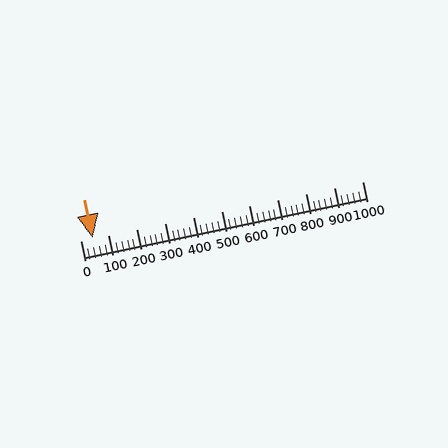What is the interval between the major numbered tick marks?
The major tick marks are spaced 100 units apart.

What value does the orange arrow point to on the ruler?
The orange arrow points to approximately 44.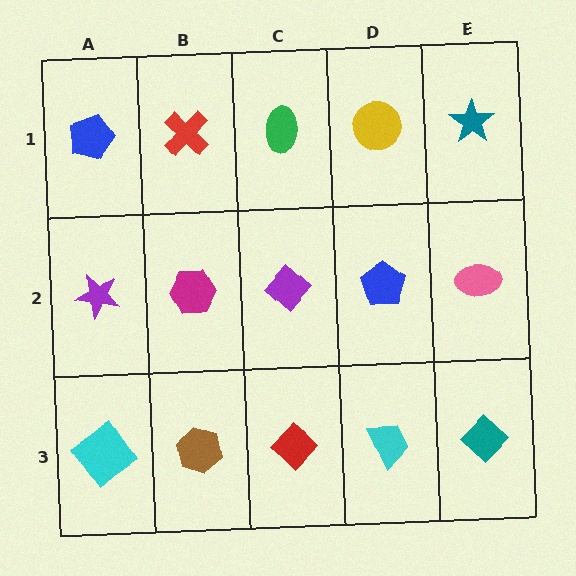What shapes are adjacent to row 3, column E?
A pink ellipse (row 2, column E), a cyan trapezoid (row 3, column D).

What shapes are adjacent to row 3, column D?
A blue pentagon (row 2, column D), a red diamond (row 3, column C), a teal diamond (row 3, column E).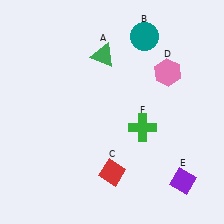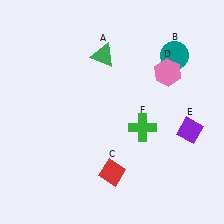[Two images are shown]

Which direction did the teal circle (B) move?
The teal circle (B) moved right.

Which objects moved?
The objects that moved are: the teal circle (B), the purple diamond (E).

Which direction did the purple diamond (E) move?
The purple diamond (E) moved up.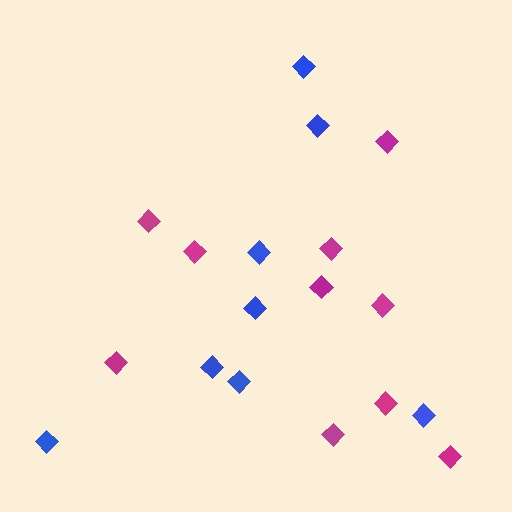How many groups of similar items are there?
There are 2 groups: one group of magenta diamonds (10) and one group of blue diamonds (8).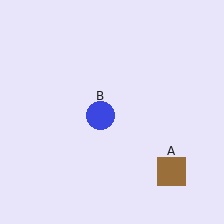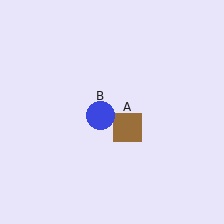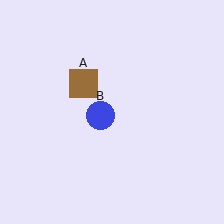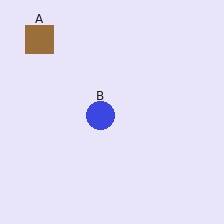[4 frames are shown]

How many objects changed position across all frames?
1 object changed position: brown square (object A).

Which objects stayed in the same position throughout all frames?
Blue circle (object B) remained stationary.